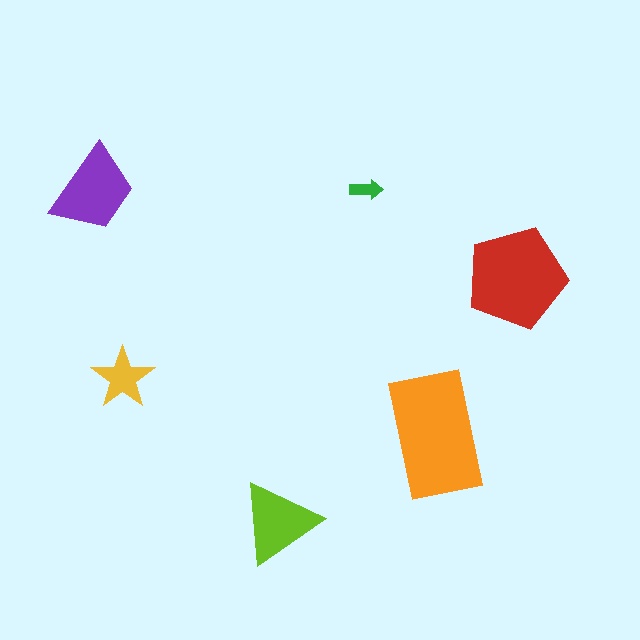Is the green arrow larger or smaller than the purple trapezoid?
Smaller.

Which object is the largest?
The orange rectangle.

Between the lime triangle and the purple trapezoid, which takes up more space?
The purple trapezoid.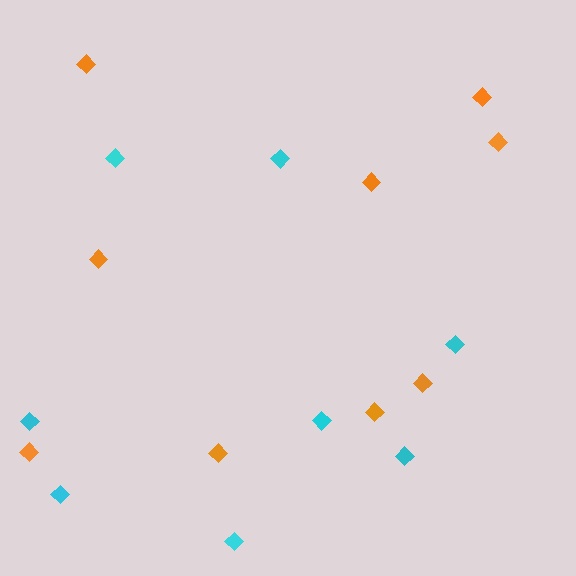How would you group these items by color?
There are 2 groups: one group of cyan diamonds (8) and one group of orange diamonds (9).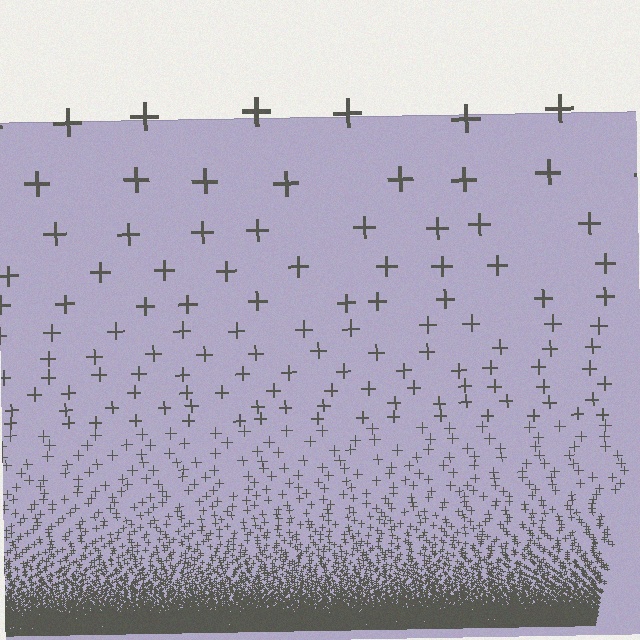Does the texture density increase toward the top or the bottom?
Density increases toward the bottom.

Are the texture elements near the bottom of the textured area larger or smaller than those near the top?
Smaller. The gradient is inverted — elements near the bottom are smaller and denser.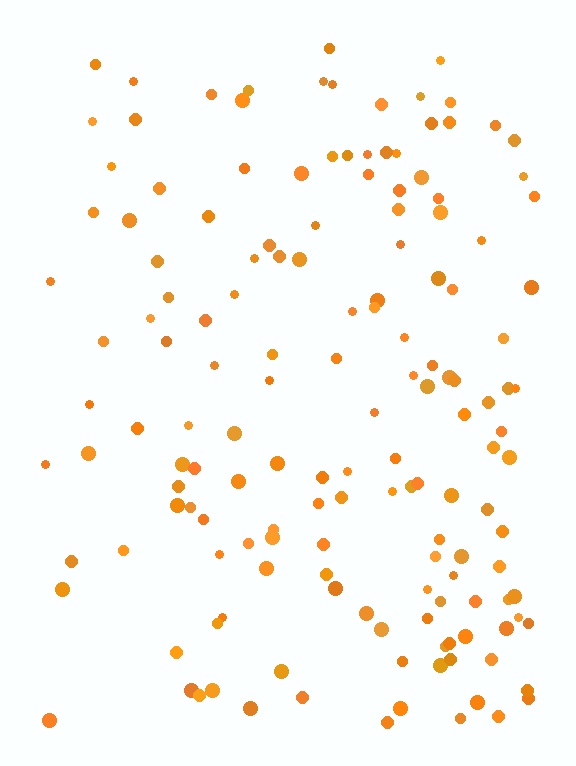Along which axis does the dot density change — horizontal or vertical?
Horizontal.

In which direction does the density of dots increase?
From left to right, with the right side densest.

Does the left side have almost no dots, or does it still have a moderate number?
Still a moderate number, just noticeably fewer than the right.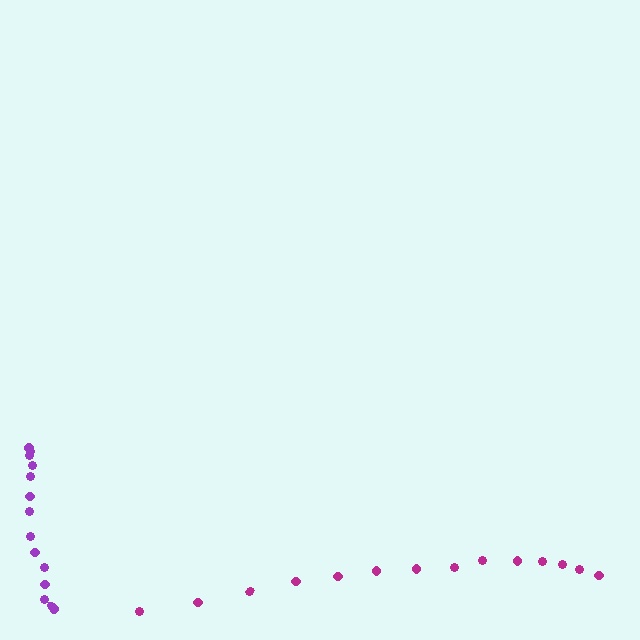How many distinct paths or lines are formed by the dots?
There are 2 distinct paths.